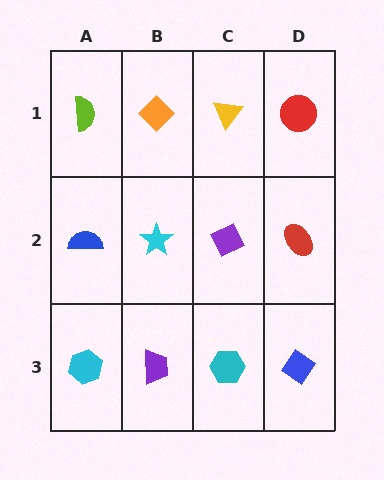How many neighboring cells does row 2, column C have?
4.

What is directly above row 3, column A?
A blue semicircle.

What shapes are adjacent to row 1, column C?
A purple diamond (row 2, column C), an orange diamond (row 1, column B), a red circle (row 1, column D).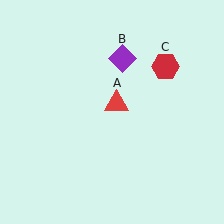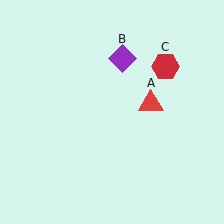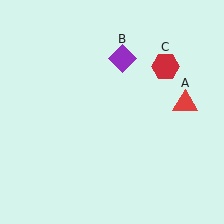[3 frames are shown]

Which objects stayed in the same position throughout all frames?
Purple diamond (object B) and red hexagon (object C) remained stationary.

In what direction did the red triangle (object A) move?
The red triangle (object A) moved right.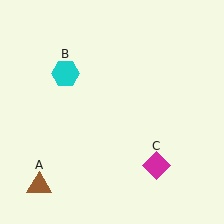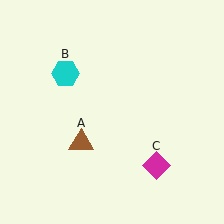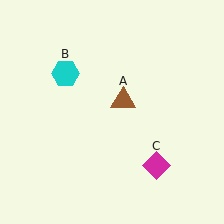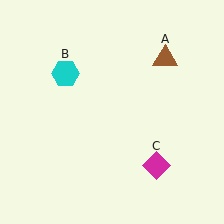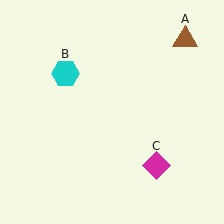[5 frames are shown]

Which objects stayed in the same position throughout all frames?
Cyan hexagon (object B) and magenta diamond (object C) remained stationary.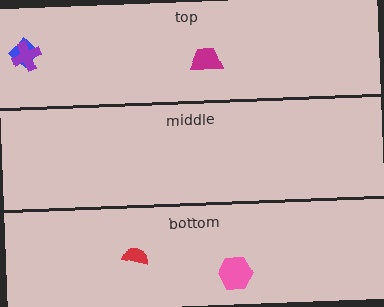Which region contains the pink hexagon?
The bottom region.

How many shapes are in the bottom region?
2.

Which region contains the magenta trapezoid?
The top region.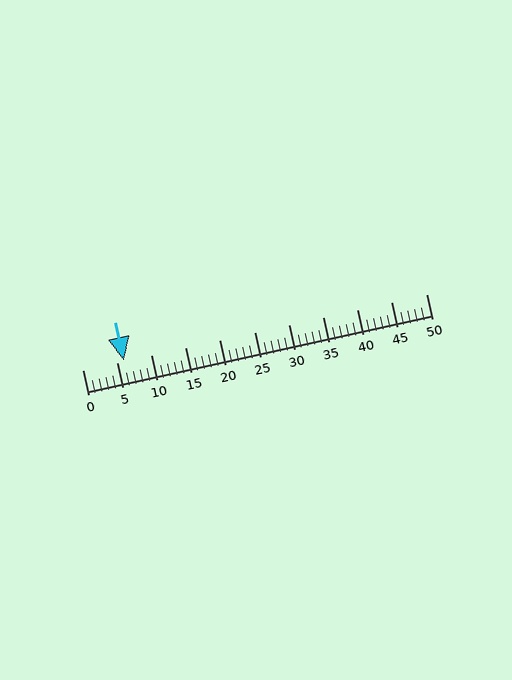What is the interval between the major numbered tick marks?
The major tick marks are spaced 5 units apart.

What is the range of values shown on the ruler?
The ruler shows values from 0 to 50.